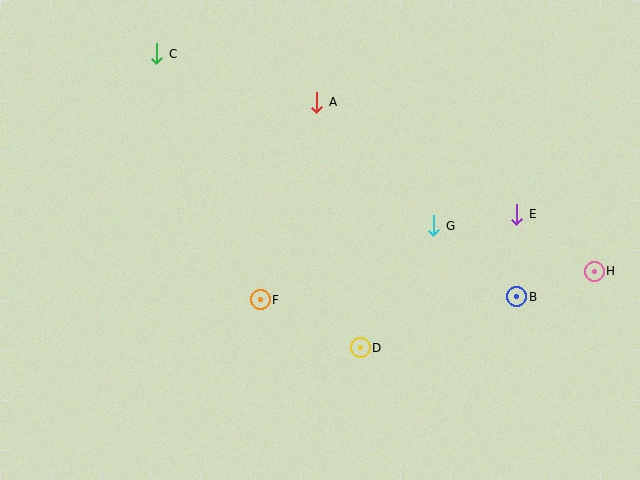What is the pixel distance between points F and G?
The distance between F and G is 189 pixels.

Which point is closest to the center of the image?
Point F at (260, 300) is closest to the center.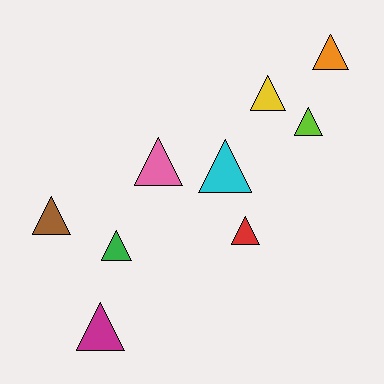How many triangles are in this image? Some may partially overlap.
There are 9 triangles.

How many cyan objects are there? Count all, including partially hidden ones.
There is 1 cyan object.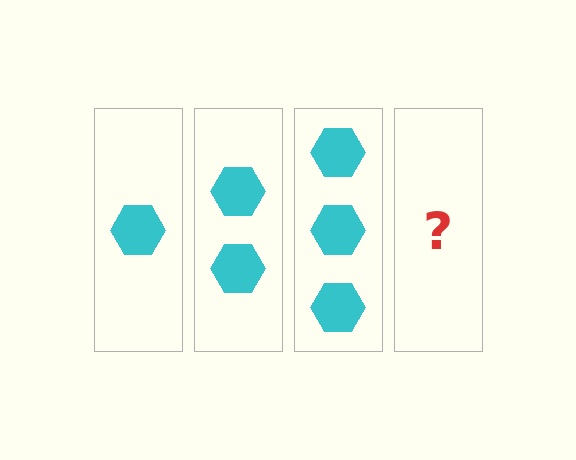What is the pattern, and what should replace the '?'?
The pattern is that each step adds one more hexagon. The '?' should be 4 hexagons.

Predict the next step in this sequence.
The next step is 4 hexagons.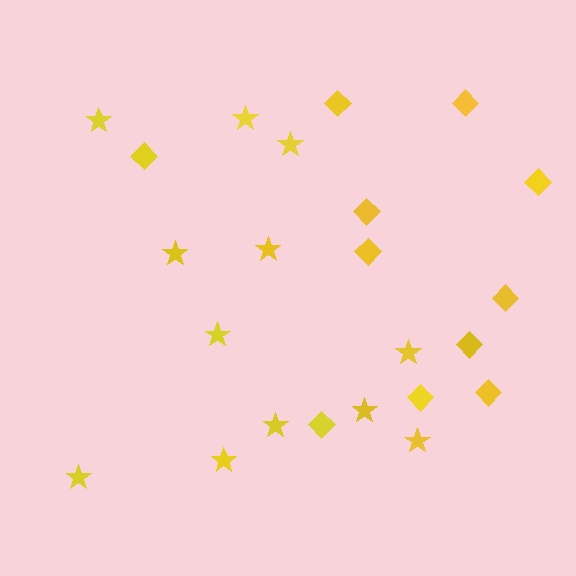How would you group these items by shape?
There are 2 groups: one group of stars (12) and one group of diamonds (11).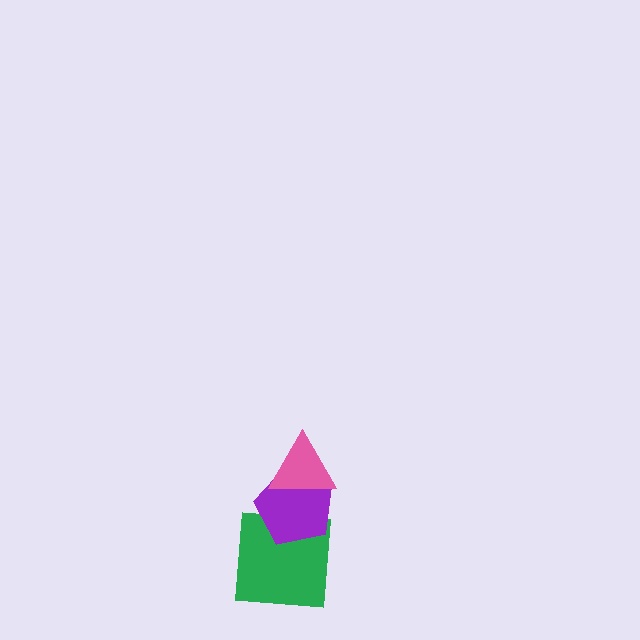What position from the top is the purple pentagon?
The purple pentagon is 2nd from the top.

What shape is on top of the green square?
The purple pentagon is on top of the green square.